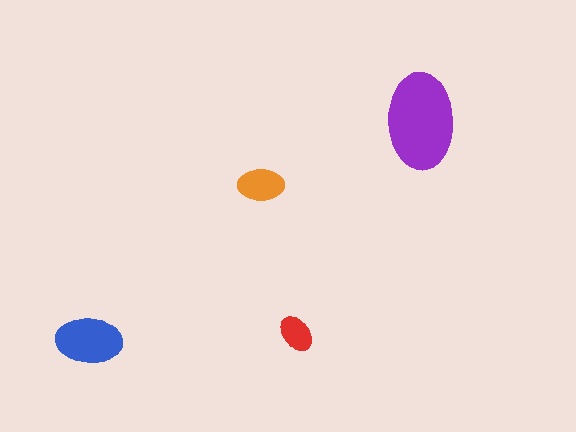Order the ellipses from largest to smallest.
the purple one, the blue one, the orange one, the red one.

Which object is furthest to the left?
The blue ellipse is leftmost.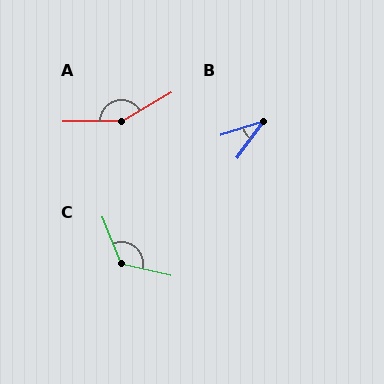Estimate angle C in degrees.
Approximately 125 degrees.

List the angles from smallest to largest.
B (36°), C (125°), A (150°).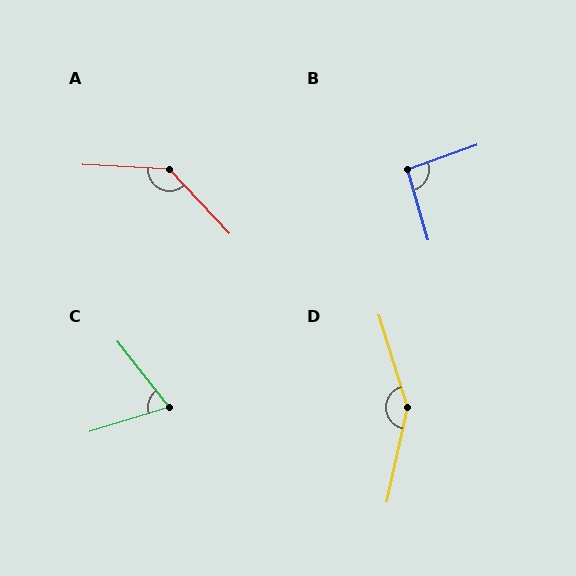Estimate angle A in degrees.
Approximately 136 degrees.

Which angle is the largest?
D, at approximately 151 degrees.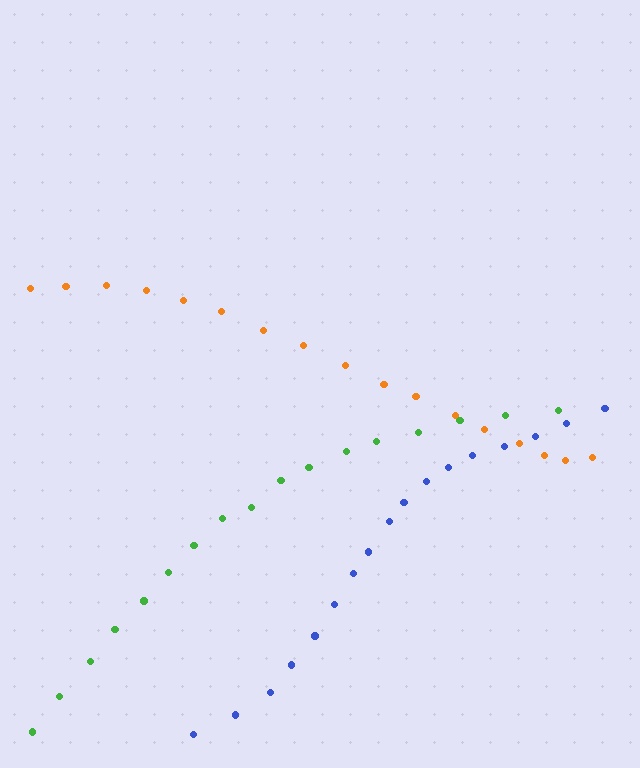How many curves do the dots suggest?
There are 3 distinct paths.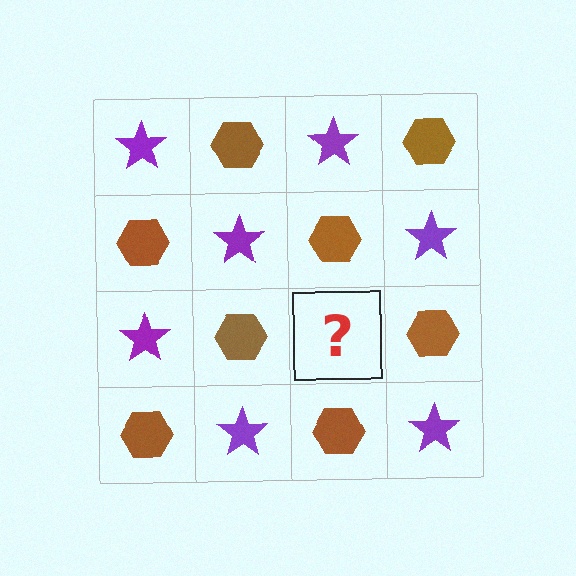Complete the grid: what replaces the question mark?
The question mark should be replaced with a purple star.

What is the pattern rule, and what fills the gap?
The rule is that it alternates purple star and brown hexagon in a checkerboard pattern. The gap should be filled with a purple star.